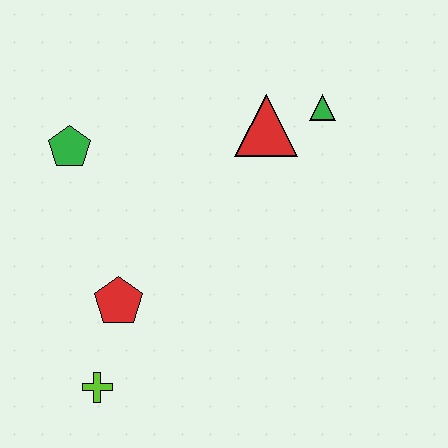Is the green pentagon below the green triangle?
Yes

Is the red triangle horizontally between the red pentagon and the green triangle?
Yes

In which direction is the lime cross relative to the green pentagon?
The lime cross is below the green pentagon.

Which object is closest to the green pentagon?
The red pentagon is closest to the green pentagon.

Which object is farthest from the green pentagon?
The green triangle is farthest from the green pentagon.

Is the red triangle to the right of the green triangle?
No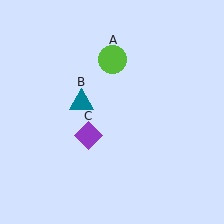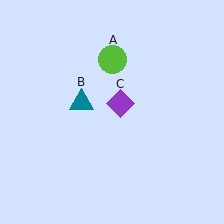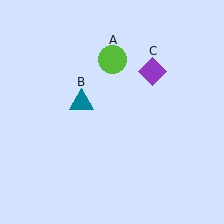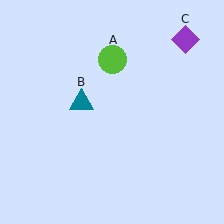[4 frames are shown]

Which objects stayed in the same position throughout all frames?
Lime circle (object A) and teal triangle (object B) remained stationary.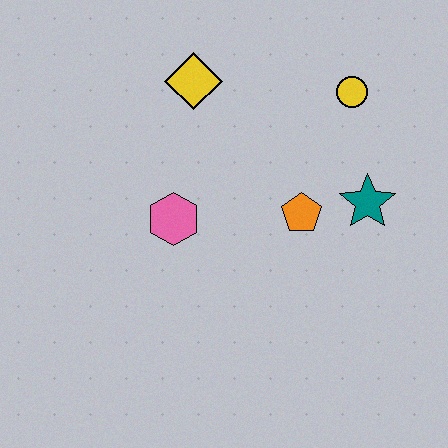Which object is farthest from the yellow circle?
The pink hexagon is farthest from the yellow circle.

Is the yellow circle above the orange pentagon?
Yes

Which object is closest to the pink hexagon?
The orange pentagon is closest to the pink hexagon.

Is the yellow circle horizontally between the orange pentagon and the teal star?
Yes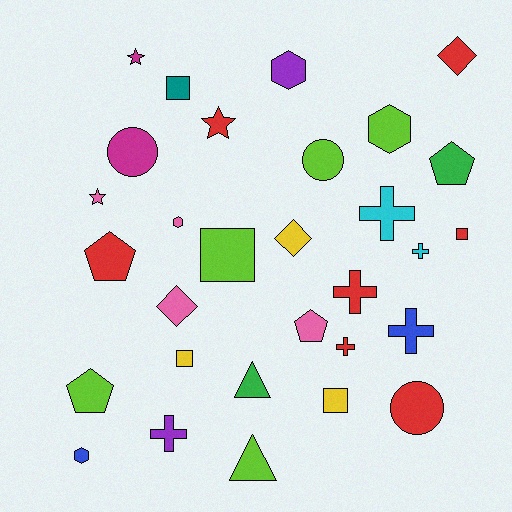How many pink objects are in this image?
There are 4 pink objects.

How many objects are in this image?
There are 30 objects.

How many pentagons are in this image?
There are 4 pentagons.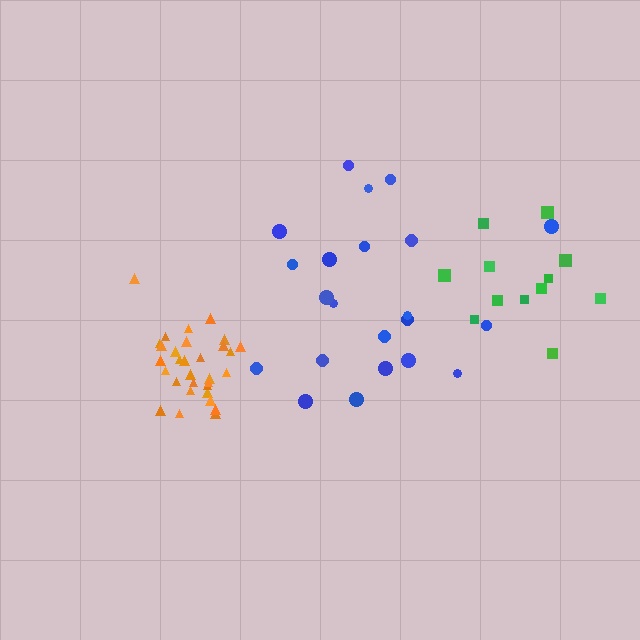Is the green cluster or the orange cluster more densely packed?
Orange.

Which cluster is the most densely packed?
Orange.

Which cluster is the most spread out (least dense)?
Blue.